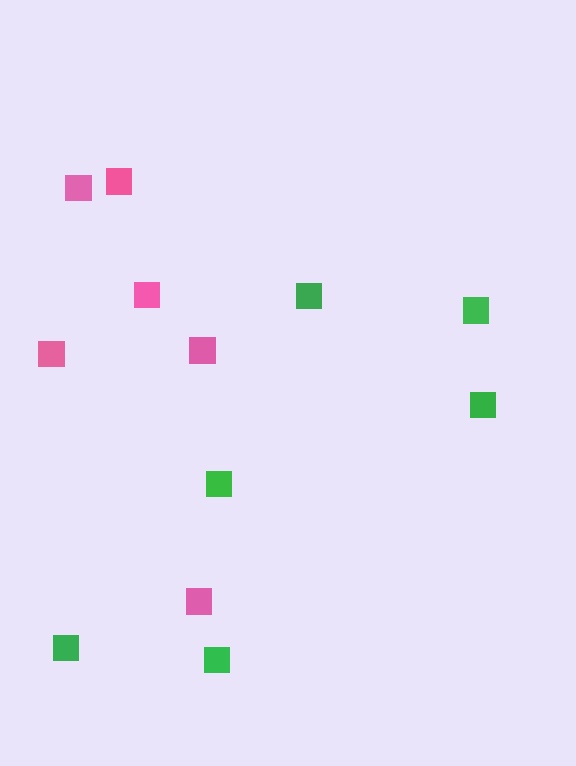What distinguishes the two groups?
There are 2 groups: one group of pink squares (6) and one group of green squares (6).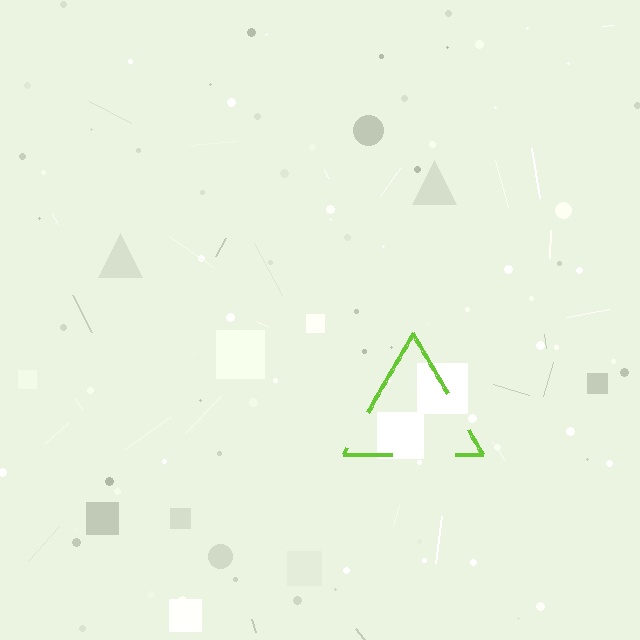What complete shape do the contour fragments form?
The contour fragments form a triangle.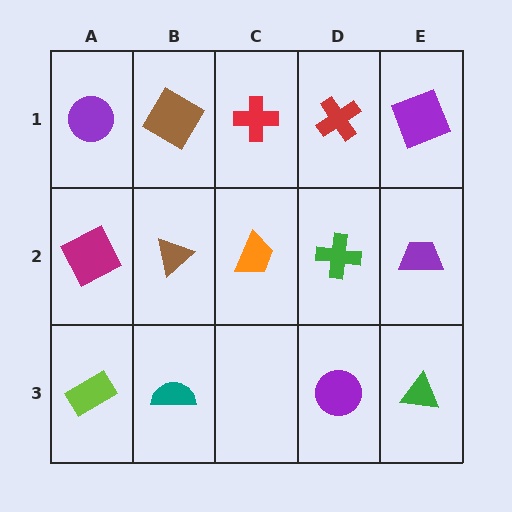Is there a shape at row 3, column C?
No, that cell is empty.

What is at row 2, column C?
An orange trapezoid.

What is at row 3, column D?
A purple circle.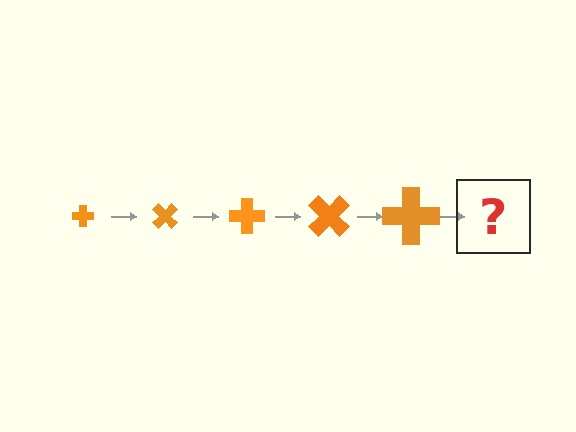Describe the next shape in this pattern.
It should be a cross, larger than the previous one and rotated 225 degrees from the start.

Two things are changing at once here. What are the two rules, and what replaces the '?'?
The two rules are that the cross grows larger each step and it rotates 45 degrees each step. The '?' should be a cross, larger than the previous one and rotated 225 degrees from the start.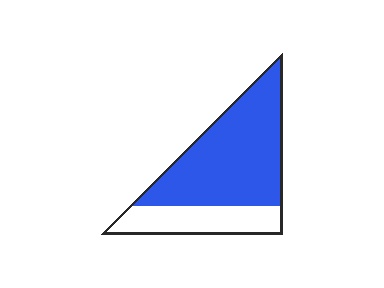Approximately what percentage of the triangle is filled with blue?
Approximately 70%.